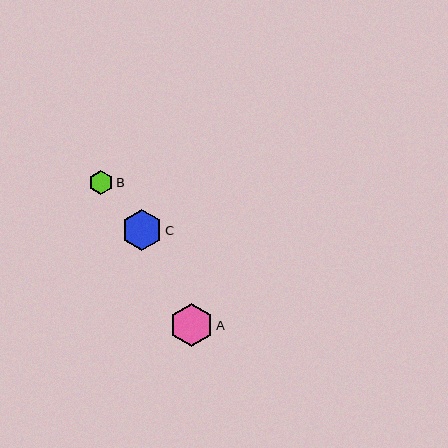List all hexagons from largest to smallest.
From largest to smallest: A, C, B.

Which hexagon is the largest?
Hexagon A is the largest with a size of approximately 43 pixels.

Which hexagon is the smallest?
Hexagon B is the smallest with a size of approximately 24 pixels.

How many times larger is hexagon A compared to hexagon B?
Hexagon A is approximately 1.8 times the size of hexagon B.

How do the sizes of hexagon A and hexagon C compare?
Hexagon A and hexagon C are approximately the same size.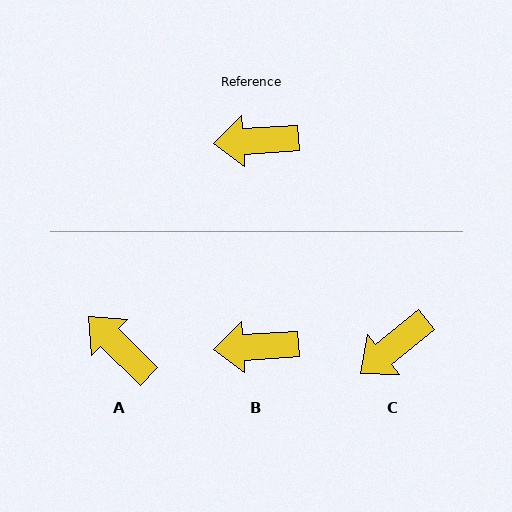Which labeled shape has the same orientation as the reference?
B.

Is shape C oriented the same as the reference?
No, it is off by about 36 degrees.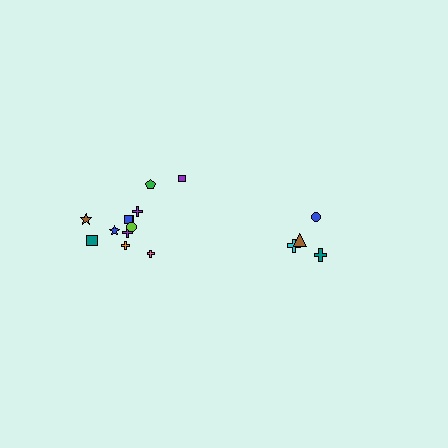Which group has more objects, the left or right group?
The left group.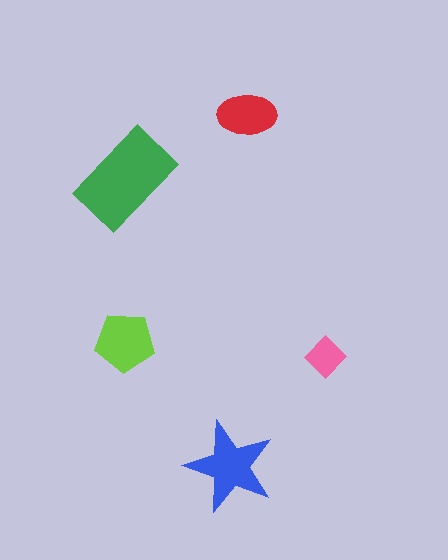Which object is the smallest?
The pink diamond.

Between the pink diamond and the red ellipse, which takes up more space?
The red ellipse.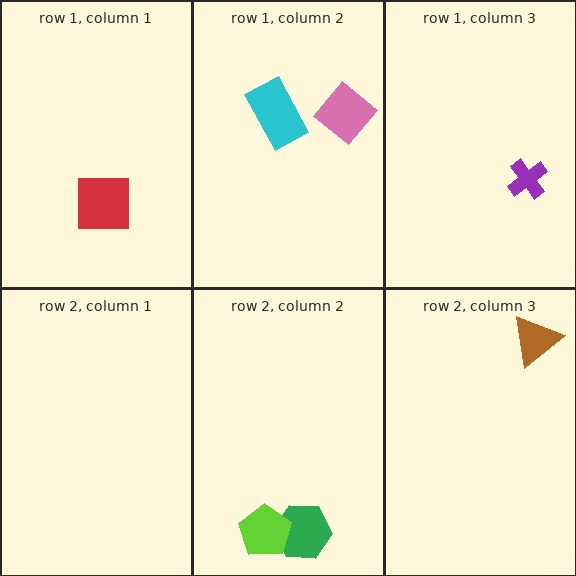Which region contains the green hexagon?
The row 2, column 2 region.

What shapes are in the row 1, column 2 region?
The pink diamond, the cyan rectangle.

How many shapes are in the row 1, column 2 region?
2.